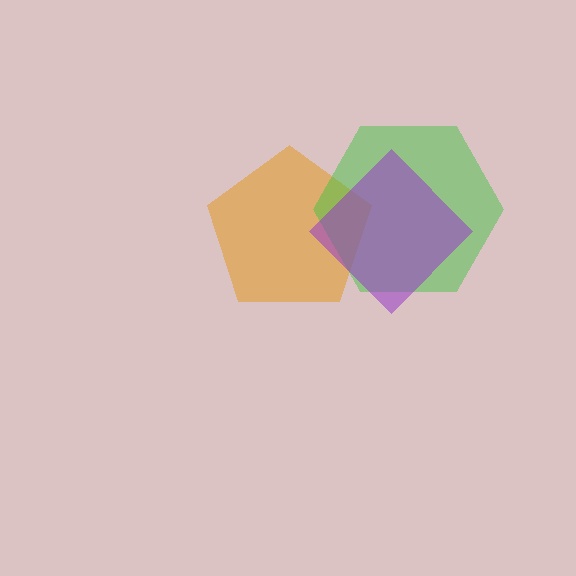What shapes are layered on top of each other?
The layered shapes are: an orange pentagon, a green hexagon, a purple diamond.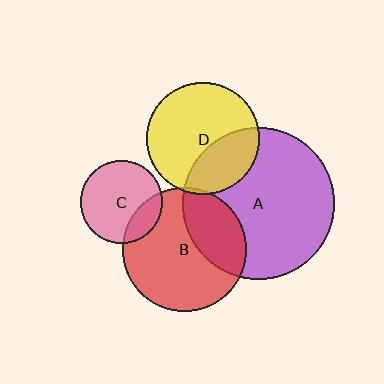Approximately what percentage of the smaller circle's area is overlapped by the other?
Approximately 20%.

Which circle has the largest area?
Circle A (purple).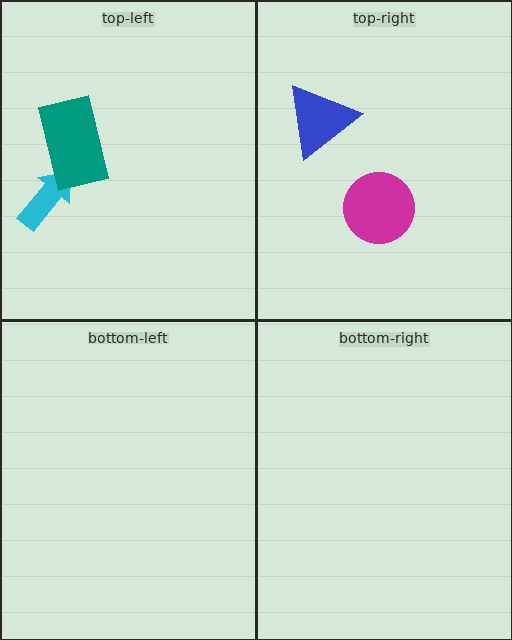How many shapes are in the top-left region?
2.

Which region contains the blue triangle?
The top-right region.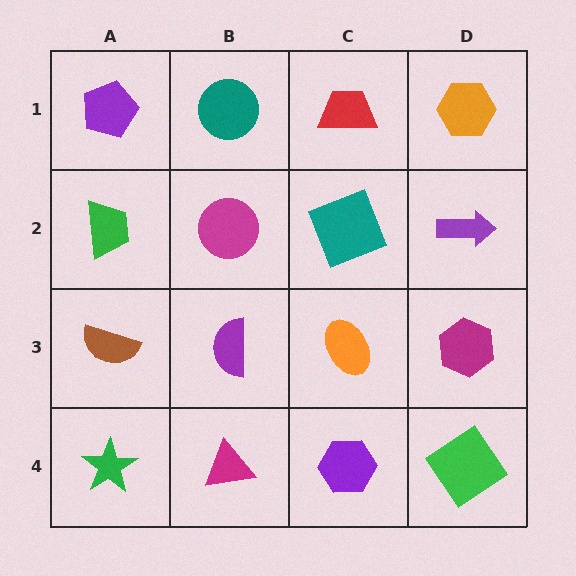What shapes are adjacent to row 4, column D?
A magenta hexagon (row 3, column D), a purple hexagon (row 4, column C).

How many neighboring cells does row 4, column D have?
2.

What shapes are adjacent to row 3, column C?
A teal square (row 2, column C), a purple hexagon (row 4, column C), a purple semicircle (row 3, column B), a magenta hexagon (row 3, column D).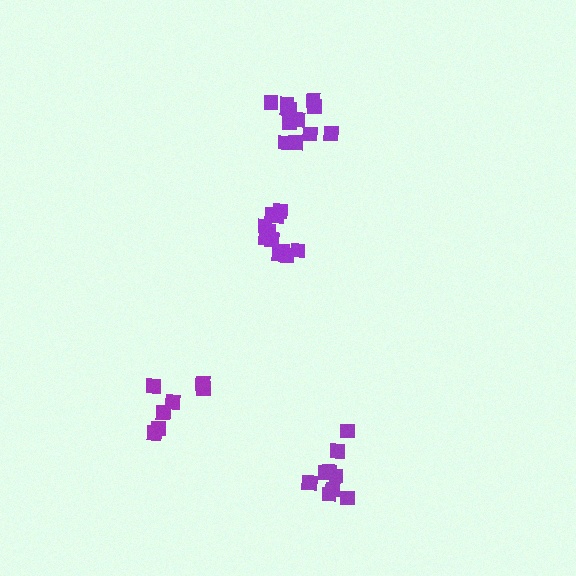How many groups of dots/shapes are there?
There are 4 groups.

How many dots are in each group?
Group 1: 7 dots, Group 2: 10 dots, Group 3: 11 dots, Group 4: 12 dots (40 total).